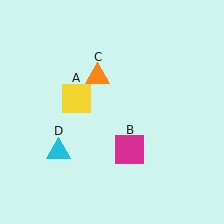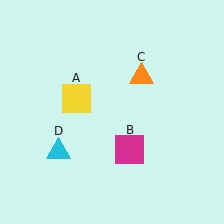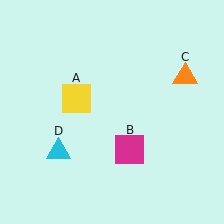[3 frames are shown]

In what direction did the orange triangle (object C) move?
The orange triangle (object C) moved right.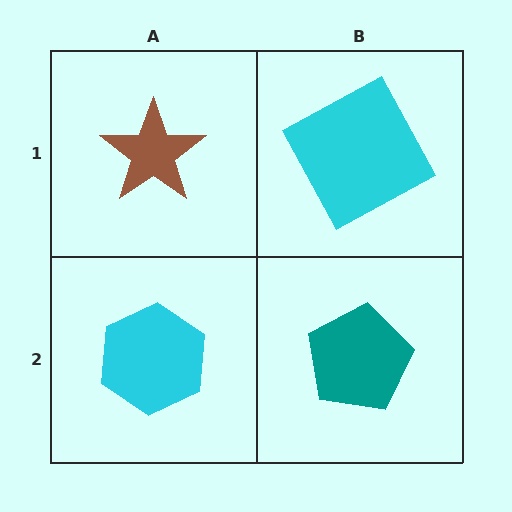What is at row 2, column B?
A teal pentagon.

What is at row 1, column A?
A brown star.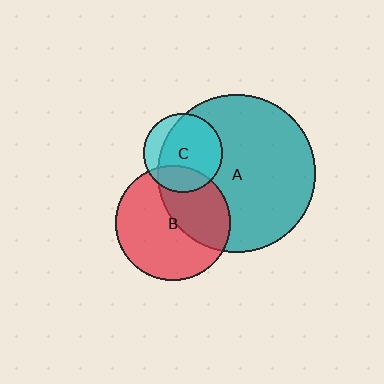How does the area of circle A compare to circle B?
Approximately 1.9 times.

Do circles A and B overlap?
Yes.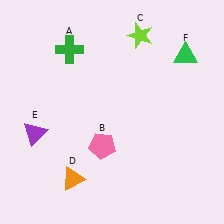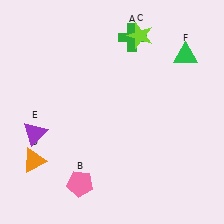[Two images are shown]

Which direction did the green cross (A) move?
The green cross (A) moved right.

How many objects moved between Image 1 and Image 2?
3 objects moved between the two images.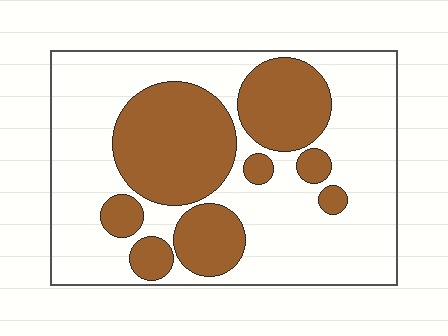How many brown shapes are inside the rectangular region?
8.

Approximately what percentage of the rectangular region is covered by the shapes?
Approximately 35%.